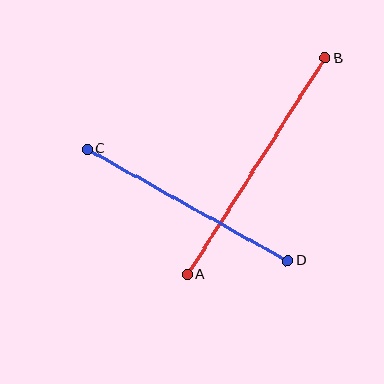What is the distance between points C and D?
The distance is approximately 229 pixels.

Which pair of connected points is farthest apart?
Points A and B are farthest apart.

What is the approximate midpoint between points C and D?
The midpoint is at approximately (187, 205) pixels.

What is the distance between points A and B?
The distance is approximately 257 pixels.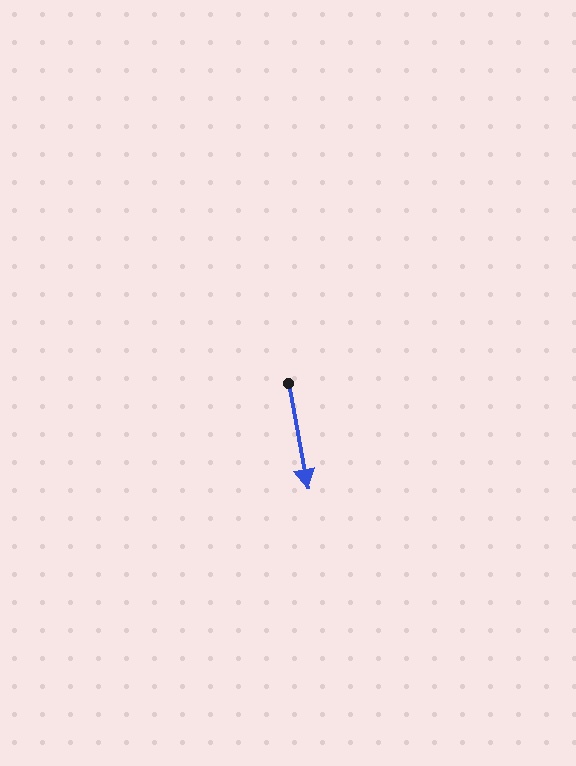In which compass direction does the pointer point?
South.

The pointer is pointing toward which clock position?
Roughly 6 o'clock.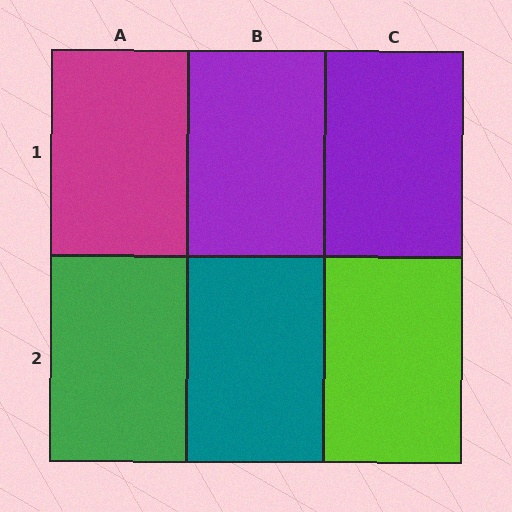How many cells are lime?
1 cell is lime.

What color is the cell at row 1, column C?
Purple.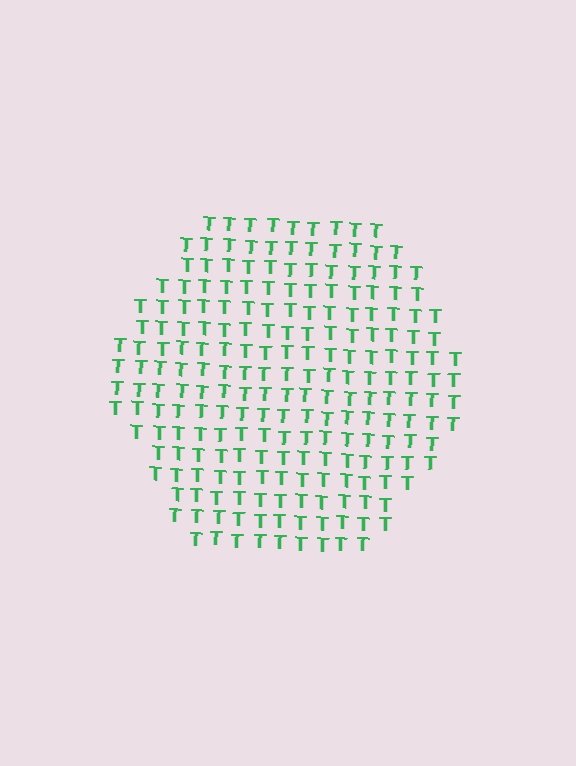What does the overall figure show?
The overall figure shows a hexagon.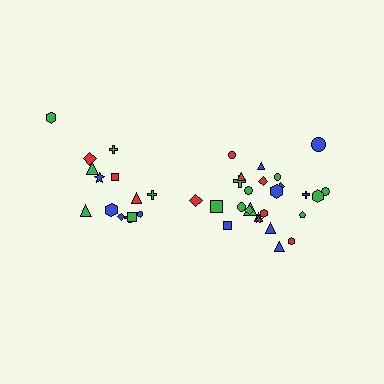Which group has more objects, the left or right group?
The right group.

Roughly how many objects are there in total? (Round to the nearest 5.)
Roughly 40 objects in total.